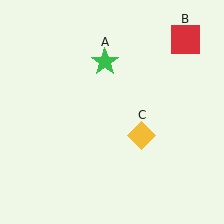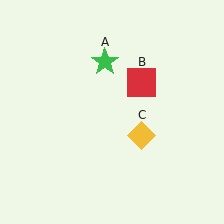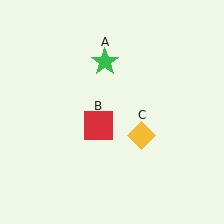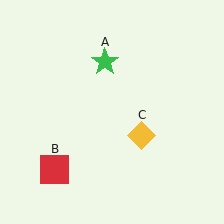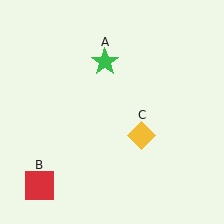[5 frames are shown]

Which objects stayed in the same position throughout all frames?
Green star (object A) and yellow diamond (object C) remained stationary.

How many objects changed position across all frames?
1 object changed position: red square (object B).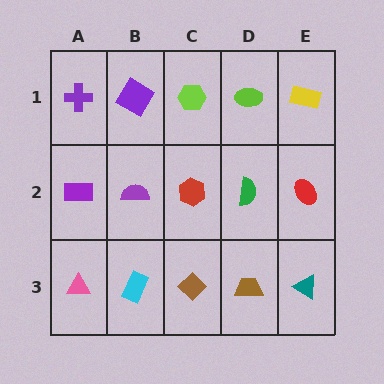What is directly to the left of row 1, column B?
A purple cross.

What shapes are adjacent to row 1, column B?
A purple semicircle (row 2, column B), a purple cross (row 1, column A), a lime hexagon (row 1, column C).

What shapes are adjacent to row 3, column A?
A purple rectangle (row 2, column A), a cyan rectangle (row 3, column B).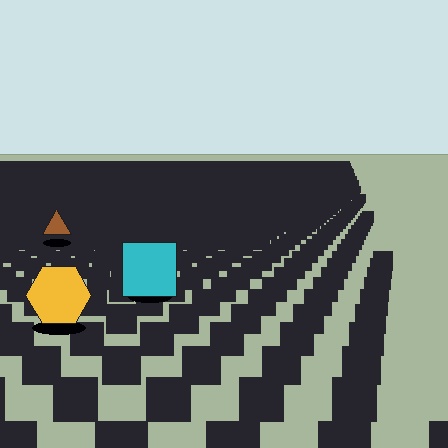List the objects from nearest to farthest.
From nearest to farthest: the yellow hexagon, the cyan square, the brown triangle.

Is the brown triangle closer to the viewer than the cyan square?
No. The cyan square is closer — you can tell from the texture gradient: the ground texture is coarser near it.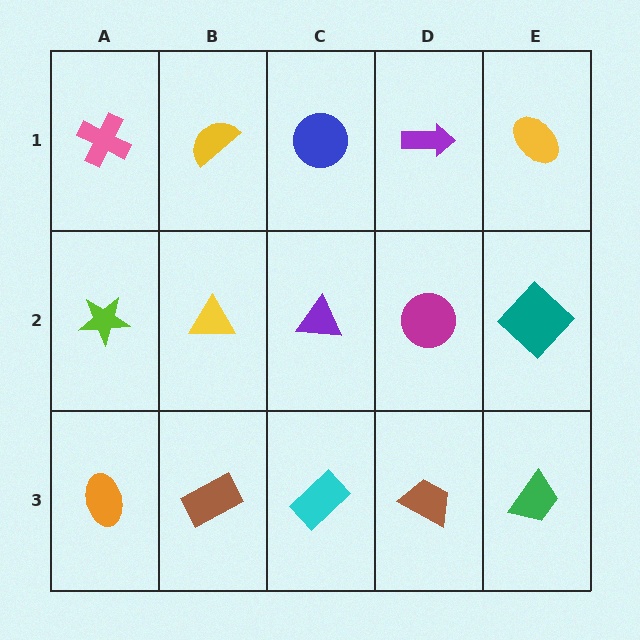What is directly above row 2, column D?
A purple arrow.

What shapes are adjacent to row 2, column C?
A blue circle (row 1, column C), a cyan rectangle (row 3, column C), a yellow triangle (row 2, column B), a magenta circle (row 2, column D).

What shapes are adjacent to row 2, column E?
A yellow ellipse (row 1, column E), a green trapezoid (row 3, column E), a magenta circle (row 2, column D).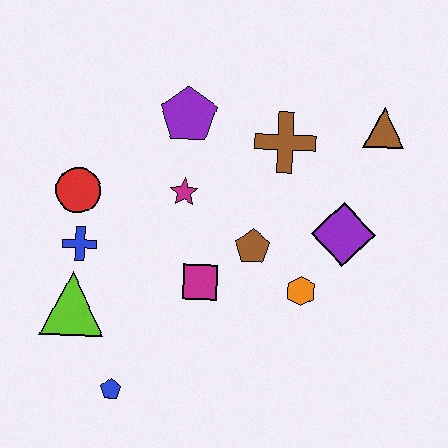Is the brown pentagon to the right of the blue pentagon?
Yes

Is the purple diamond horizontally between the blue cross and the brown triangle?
Yes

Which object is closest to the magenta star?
The purple pentagon is closest to the magenta star.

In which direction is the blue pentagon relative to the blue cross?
The blue pentagon is below the blue cross.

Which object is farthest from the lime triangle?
The brown triangle is farthest from the lime triangle.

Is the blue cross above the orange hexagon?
Yes